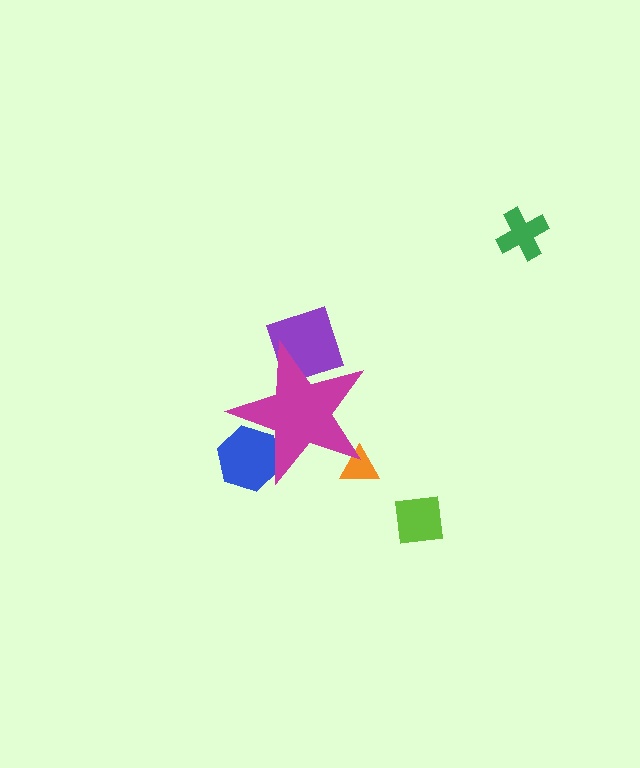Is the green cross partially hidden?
No, the green cross is fully visible.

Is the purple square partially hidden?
Yes, the purple square is partially hidden behind the magenta star.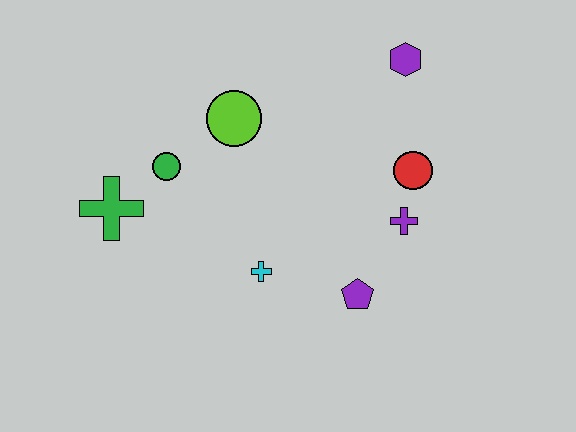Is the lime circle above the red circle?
Yes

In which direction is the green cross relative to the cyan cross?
The green cross is to the left of the cyan cross.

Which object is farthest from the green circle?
The purple hexagon is farthest from the green circle.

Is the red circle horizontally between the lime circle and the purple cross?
No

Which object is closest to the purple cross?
The red circle is closest to the purple cross.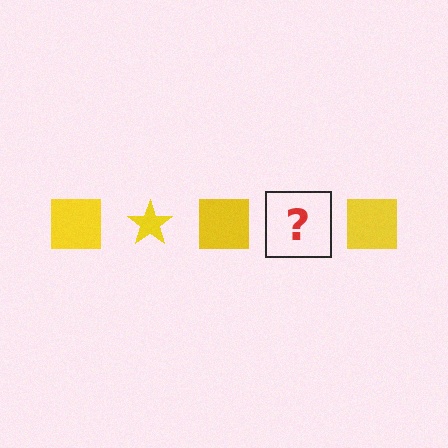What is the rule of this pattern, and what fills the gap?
The rule is that the pattern cycles through square, star shapes in yellow. The gap should be filled with a yellow star.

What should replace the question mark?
The question mark should be replaced with a yellow star.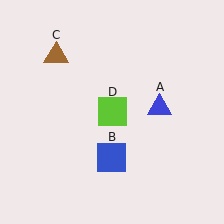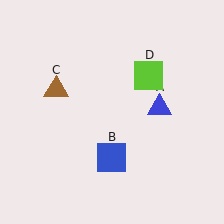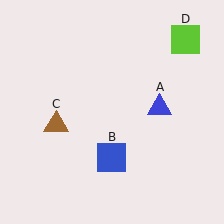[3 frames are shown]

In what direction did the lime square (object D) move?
The lime square (object D) moved up and to the right.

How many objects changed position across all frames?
2 objects changed position: brown triangle (object C), lime square (object D).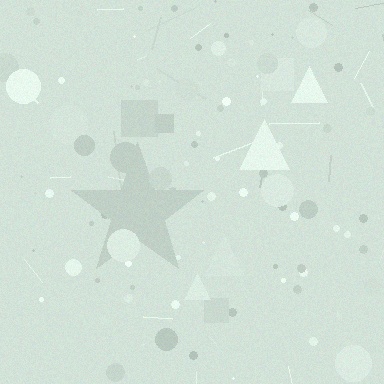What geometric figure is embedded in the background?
A star is embedded in the background.